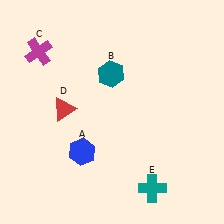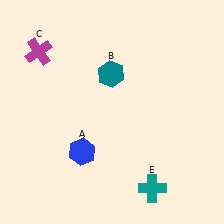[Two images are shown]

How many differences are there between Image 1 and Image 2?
There is 1 difference between the two images.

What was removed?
The red triangle (D) was removed in Image 2.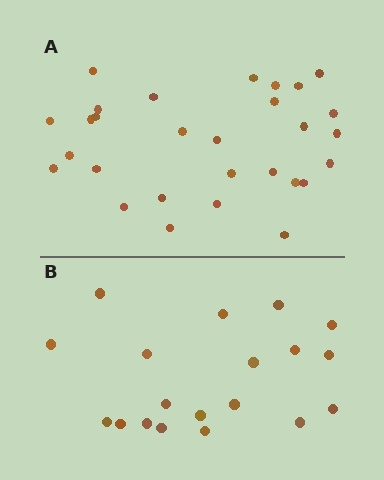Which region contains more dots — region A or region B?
Region A (the top region) has more dots.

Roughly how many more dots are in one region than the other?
Region A has roughly 10 or so more dots than region B.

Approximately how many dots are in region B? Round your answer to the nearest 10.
About 20 dots. (The exact count is 19, which rounds to 20.)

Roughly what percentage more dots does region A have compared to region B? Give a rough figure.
About 55% more.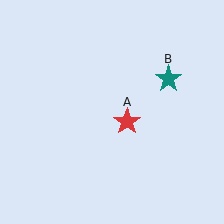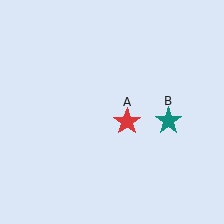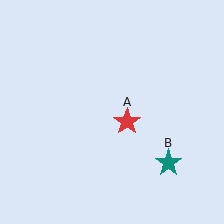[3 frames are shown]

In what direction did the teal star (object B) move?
The teal star (object B) moved down.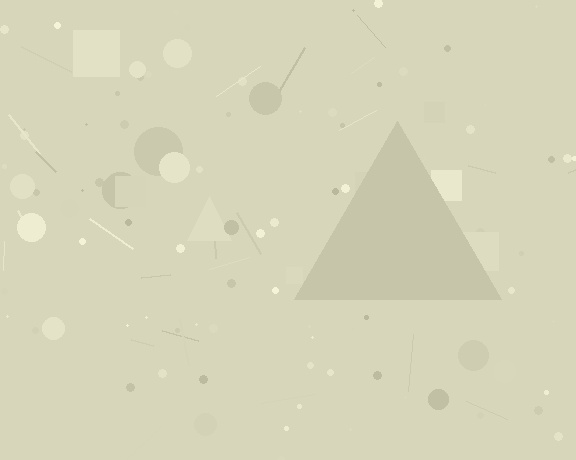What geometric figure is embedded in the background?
A triangle is embedded in the background.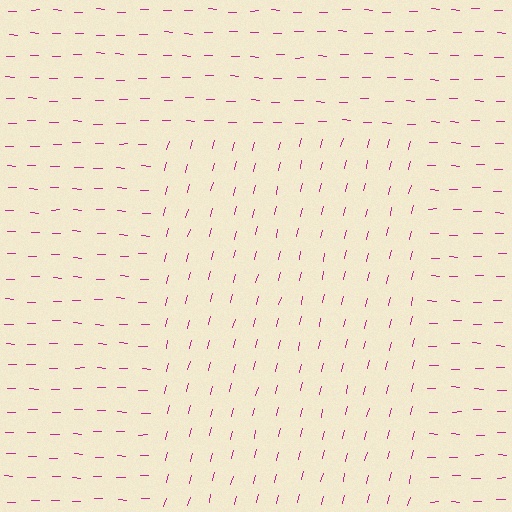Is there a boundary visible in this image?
Yes, there is a texture boundary formed by a change in line orientation.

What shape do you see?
I see a rectangle.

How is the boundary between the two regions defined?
The boundary is defined purely by a change in line orientation (approximately 77 degrees difference). All lines are the same color and thickness.